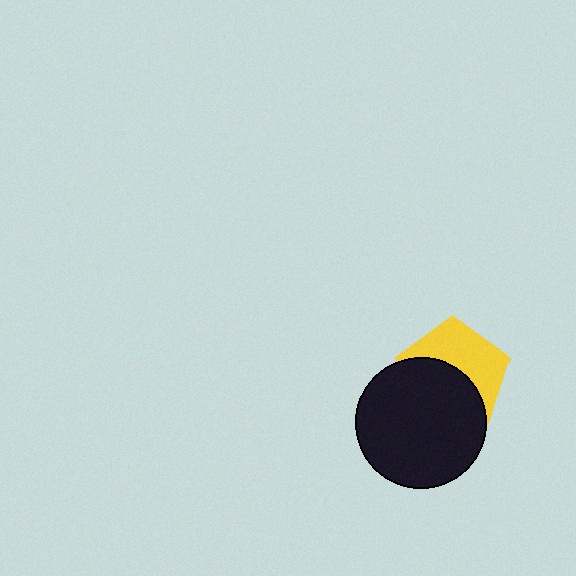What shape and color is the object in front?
The object in front is a black circle.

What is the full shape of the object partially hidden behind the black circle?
The partially hidden object is a yellow pentagon.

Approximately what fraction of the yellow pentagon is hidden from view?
Roughly 53% of the yellow pentagon is hidden behind the black circle.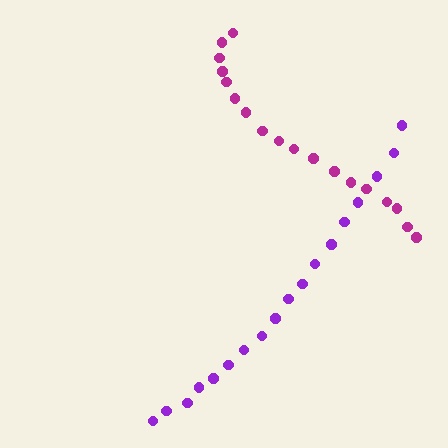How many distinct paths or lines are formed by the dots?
There are 2 distinct paths.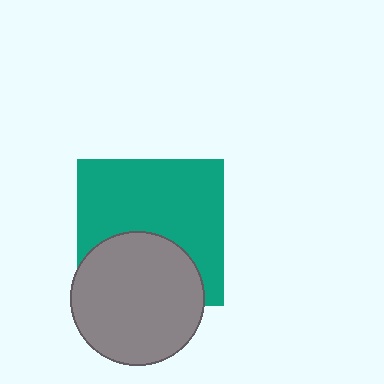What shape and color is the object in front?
The object in front is a gray circle.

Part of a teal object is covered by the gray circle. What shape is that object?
It is a square.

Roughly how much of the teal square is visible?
About half of it is visible (roughly 63%).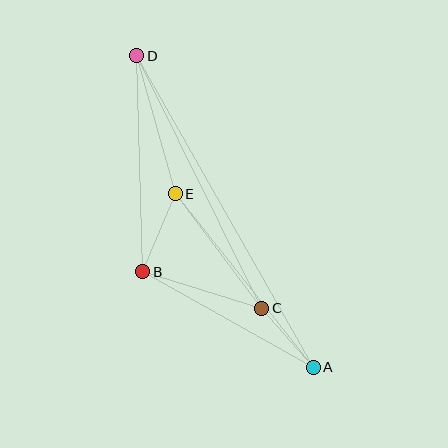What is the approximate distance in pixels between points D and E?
The distance between D and E is approximately 143 pixels.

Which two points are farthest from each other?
Points A and D are farthest from each other.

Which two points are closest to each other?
Points A and C are closest to each other.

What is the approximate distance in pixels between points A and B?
The distance between A and B is approximately 196 pixels.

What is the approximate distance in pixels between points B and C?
The distance between B and C is approximately 125 pixels.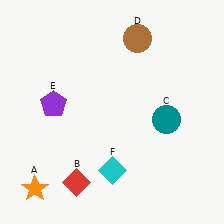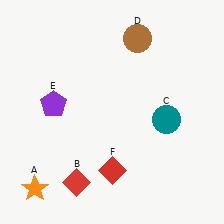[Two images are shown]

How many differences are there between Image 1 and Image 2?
There is 1 difference between the two images.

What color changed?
The diamond (F) changed from cyan in Image 1 to red in Image 2.